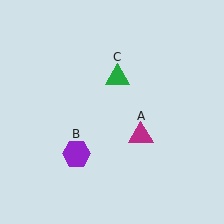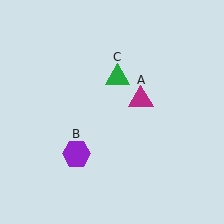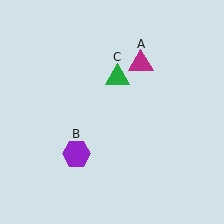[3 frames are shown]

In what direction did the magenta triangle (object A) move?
The magenta triangle (object A) moved up.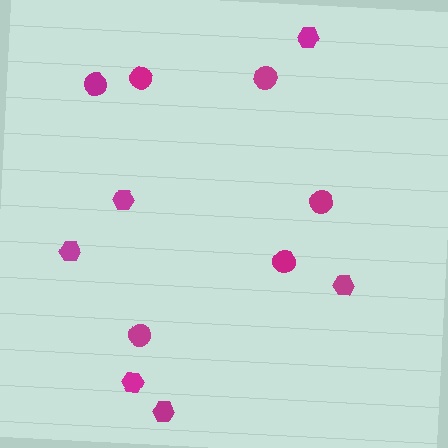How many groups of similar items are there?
There are 2 groups: one group of circles (6) and one group of hexagons (6).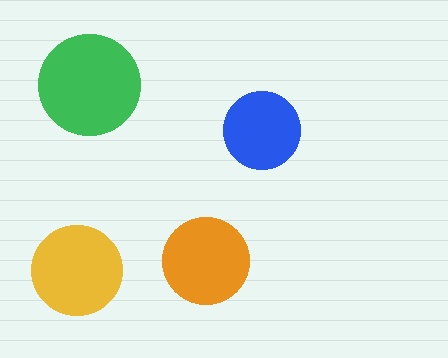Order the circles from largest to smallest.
the green one, the yellow one, the orange one, the blue one.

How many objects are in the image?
There are 4 objects in the image.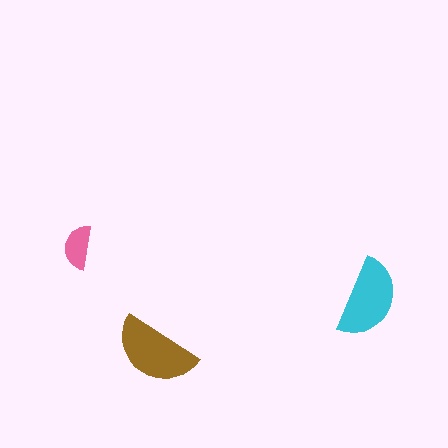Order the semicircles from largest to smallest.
the brown one, the cyan one, the pink one.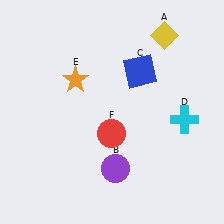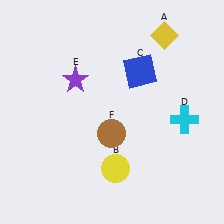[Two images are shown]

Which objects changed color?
B changed from purple to yellow. E changed from orange to purple. F changed from red to brown.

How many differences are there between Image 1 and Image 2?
There are 3 differences between the two images.